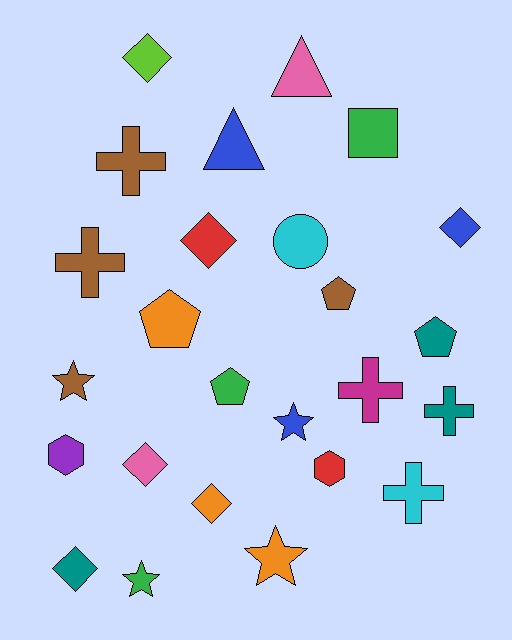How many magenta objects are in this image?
There is 1 magenta object.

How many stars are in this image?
There are 4 stars.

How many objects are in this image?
There are 25 objects.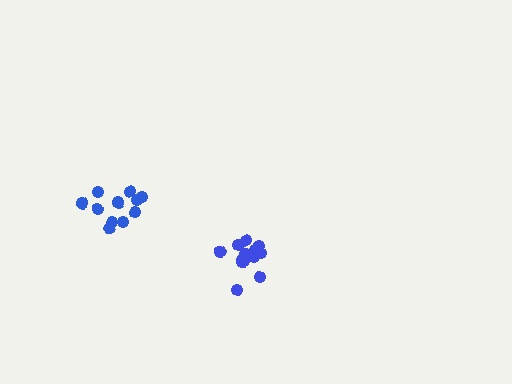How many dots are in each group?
Group 1: 11 dots, Group 2: 14 dots (25 total).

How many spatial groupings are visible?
There are 2 spatial groupings.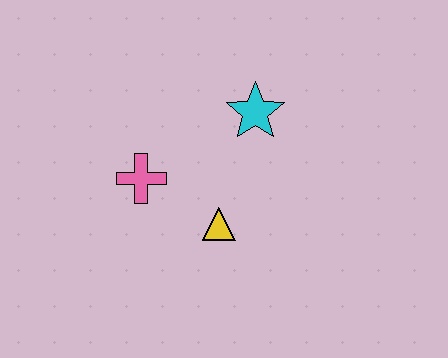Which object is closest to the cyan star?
The yellow triangle is closest to the cyan star.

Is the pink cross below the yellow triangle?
No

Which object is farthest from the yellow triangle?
The cyan star is farthest from the yellow triangle.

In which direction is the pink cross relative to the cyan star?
The pink cross is to the left of the cyan star.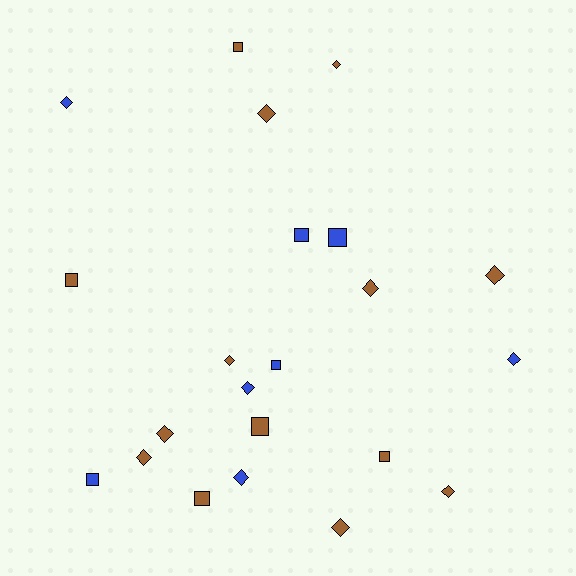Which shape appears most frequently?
Diamond, with 13 objects.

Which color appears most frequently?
Brown, with 14 objects.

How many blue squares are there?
There are 4 blue squares.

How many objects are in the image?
There are 22 objects.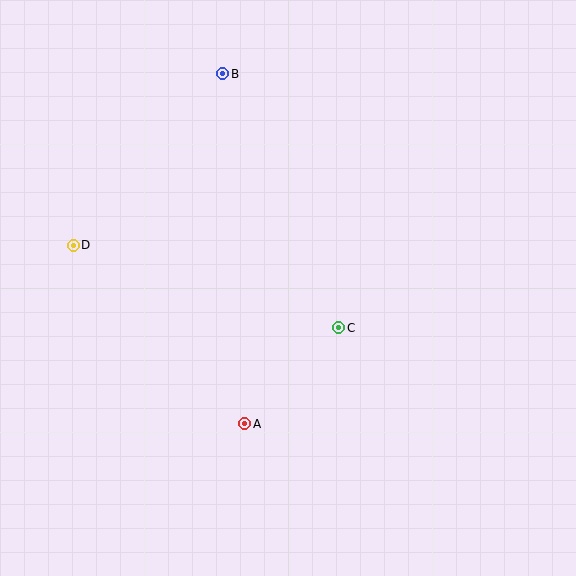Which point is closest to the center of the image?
Point C at (339, 328) is closest to the center.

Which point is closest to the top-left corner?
Point B is closest to the top-left corner.